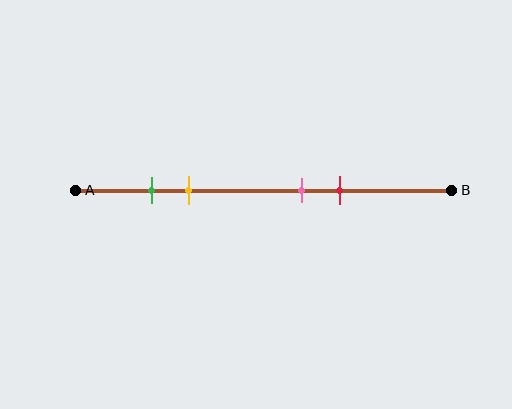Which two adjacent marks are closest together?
The green and yellow marks are the closest adjacent pair.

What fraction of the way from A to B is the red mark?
The red mark is approximately 70% (0.7) of the way from A to B.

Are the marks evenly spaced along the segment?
No, the marks are not evenly spaced.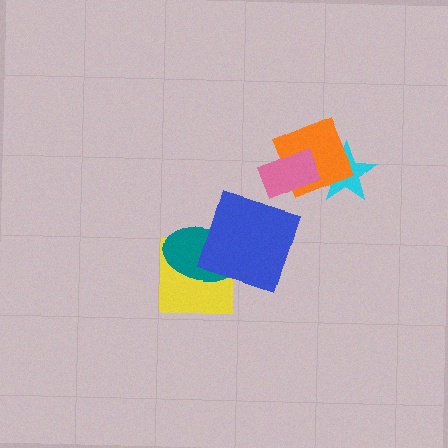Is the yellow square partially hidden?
Yes, it is partially covered by another shape.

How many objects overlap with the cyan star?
1 object overlaps with the cyan star.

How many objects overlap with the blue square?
2 objects overlap with the blue square.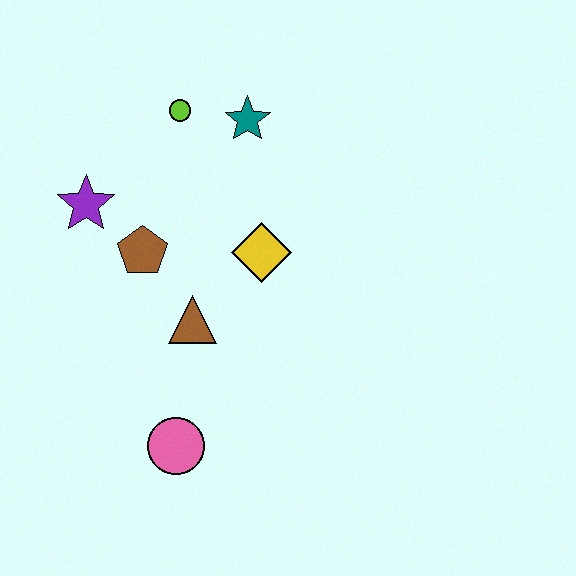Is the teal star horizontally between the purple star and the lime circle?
No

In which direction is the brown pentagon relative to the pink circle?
The brown pentagon is above the pink circle.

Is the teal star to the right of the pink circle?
Yes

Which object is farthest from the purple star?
The pink circle is farthest from the purple star.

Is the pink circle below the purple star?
Yes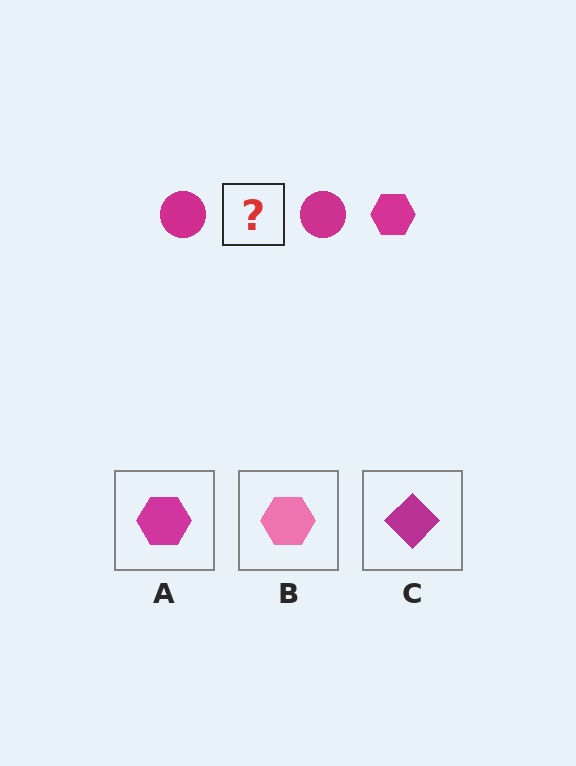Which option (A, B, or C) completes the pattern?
A.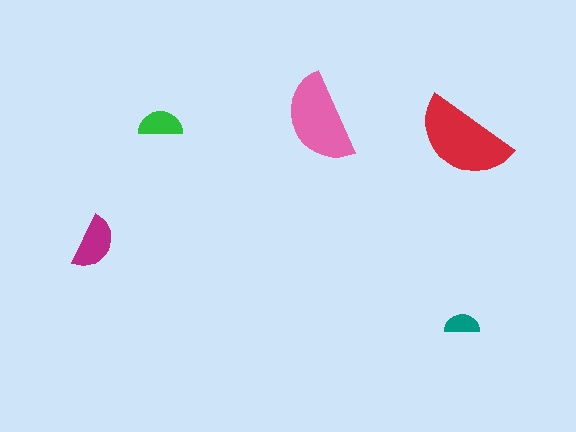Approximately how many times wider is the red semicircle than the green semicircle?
About 2.5 times wider.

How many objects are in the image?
There are 5 objects in the image.